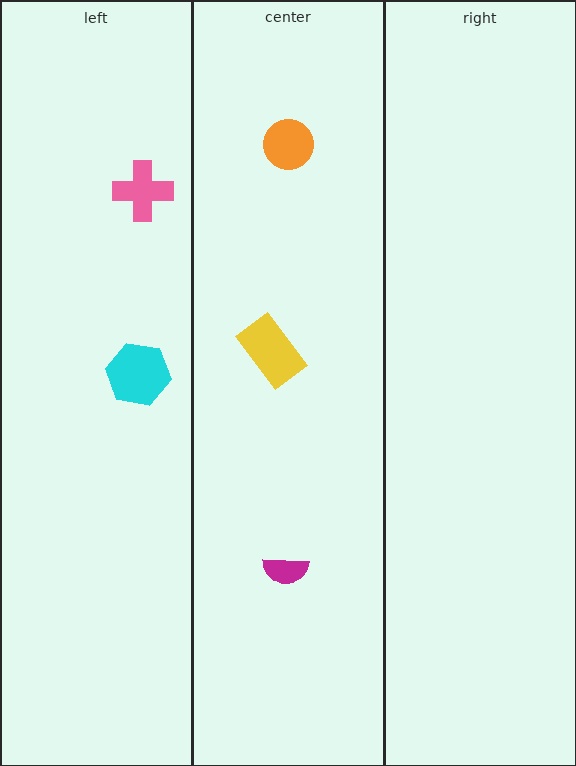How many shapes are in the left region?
2.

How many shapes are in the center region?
3.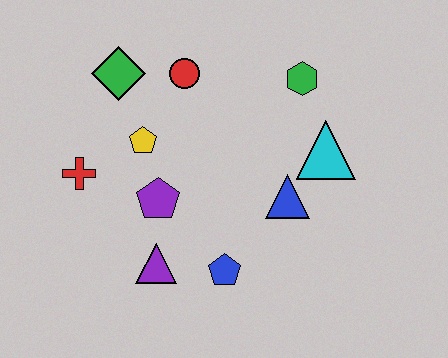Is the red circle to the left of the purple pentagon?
No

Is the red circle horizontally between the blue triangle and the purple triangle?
Yes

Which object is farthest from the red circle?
The blue pentagon is farthest from the red circle.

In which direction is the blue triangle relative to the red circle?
The blue triangle is below the red circle.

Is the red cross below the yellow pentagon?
Yes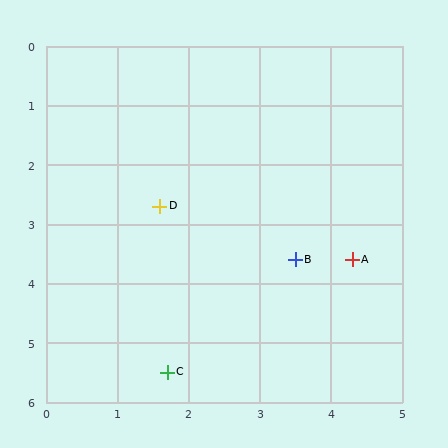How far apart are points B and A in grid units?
Points B and A are about 0.8 grid units apart.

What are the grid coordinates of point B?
Point B is at approximately (3.5, 3.6).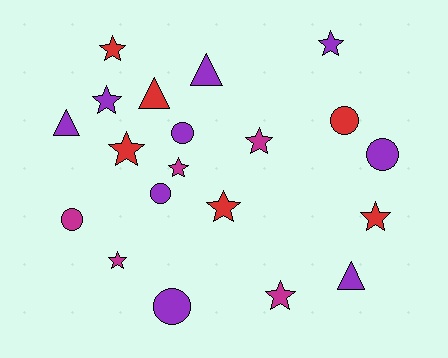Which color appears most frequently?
Purple, with 9 objects.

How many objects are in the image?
There are 20 objects.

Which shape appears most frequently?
Star, with 10 objects.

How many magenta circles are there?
There is 1 magenta circle.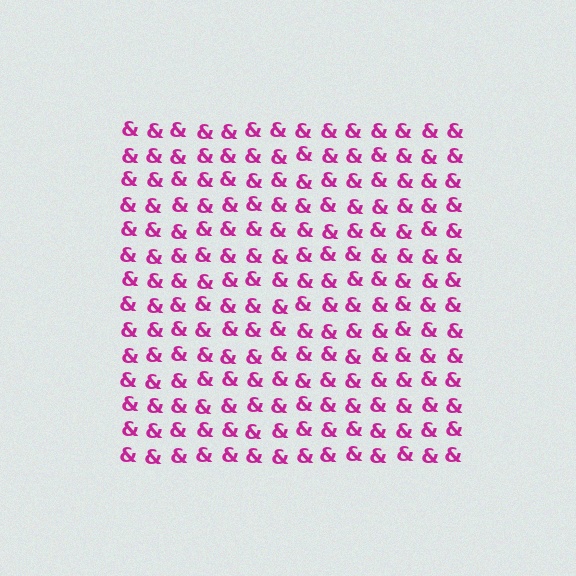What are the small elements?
The small elements are ampersands.